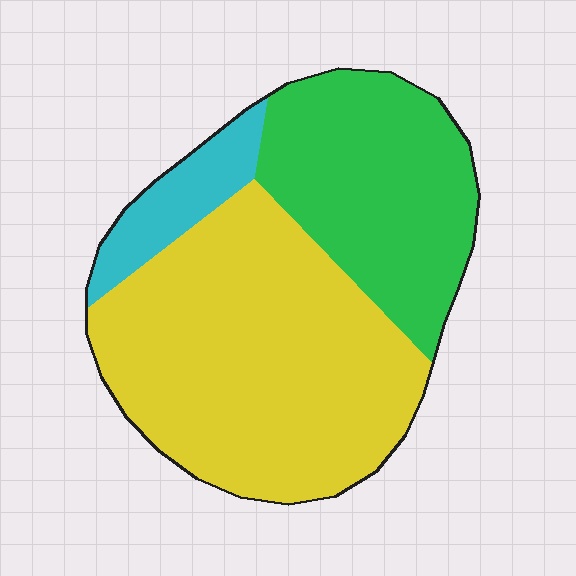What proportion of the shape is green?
Green takes up between a quarter and a half of the shape.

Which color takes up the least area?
Cyan, at roughly 10%.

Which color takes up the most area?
Yellow, at roughly 55%.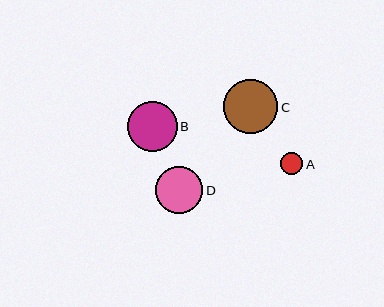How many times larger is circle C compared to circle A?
Circle C is approximately 2.4 times the size of circle A.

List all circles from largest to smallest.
From largest to smallest: C, B, D, A.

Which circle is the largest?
Circle C is the largest with a size of approximately 54 pixels.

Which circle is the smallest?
Circle A is the smallest with a size of approximately 22 pixels.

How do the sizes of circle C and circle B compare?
Circle C and circle B are approximately the same size.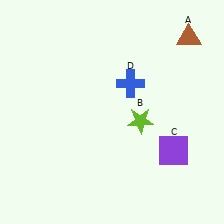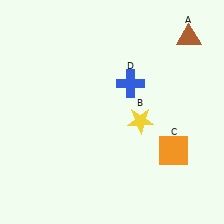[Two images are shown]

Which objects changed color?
B changed from lime to yellow. C changed from purple to orange.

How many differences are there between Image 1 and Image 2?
There are 2 differences between the two images.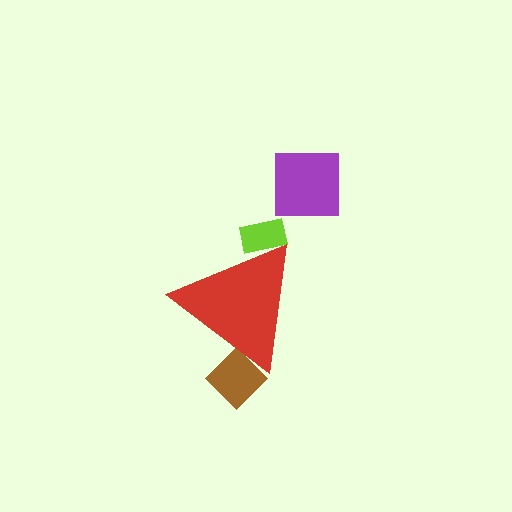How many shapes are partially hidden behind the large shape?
2 shapes are partially hidden.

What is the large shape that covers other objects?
A red triangle.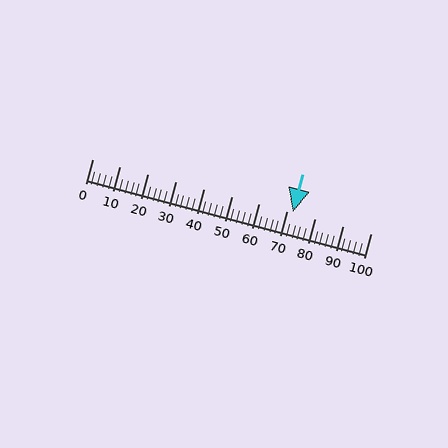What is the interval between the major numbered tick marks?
The major tick marks are spaced 10 units apart.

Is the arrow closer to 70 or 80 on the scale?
The arrow is closer to 70.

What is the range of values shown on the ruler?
The ruler shows values from 0 to 100.